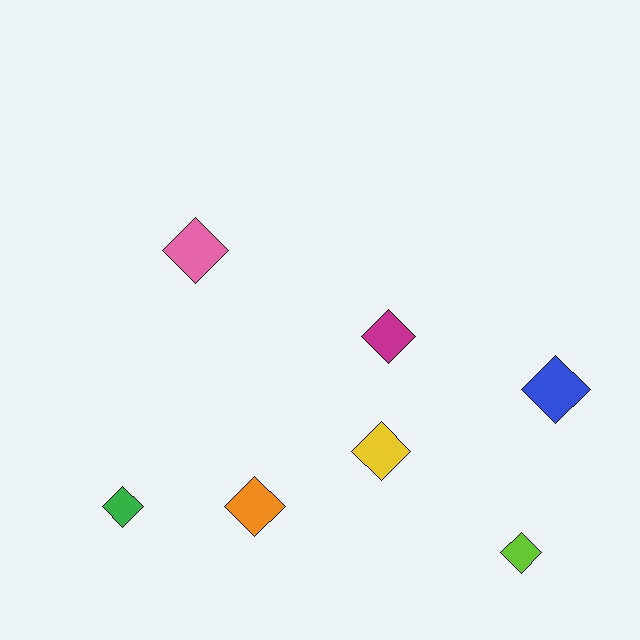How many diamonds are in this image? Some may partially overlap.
There are 7 diamonds.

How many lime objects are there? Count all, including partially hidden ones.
There is 1 lime object.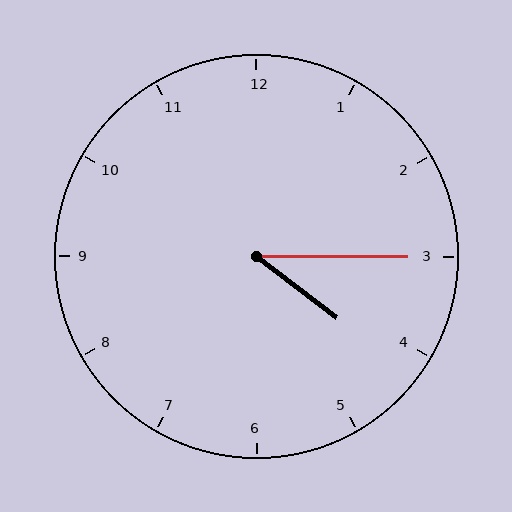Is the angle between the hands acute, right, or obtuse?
It is acute.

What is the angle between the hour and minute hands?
Approximately 38 degrees.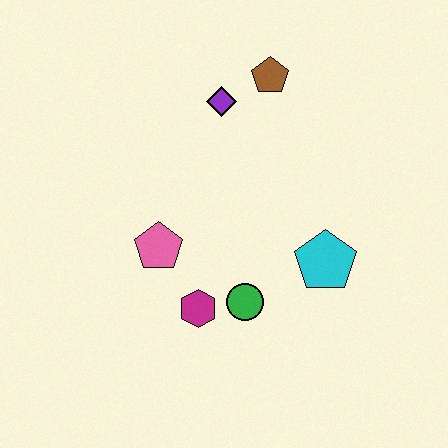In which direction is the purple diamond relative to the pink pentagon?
The purple diamond is above the pink pentagon.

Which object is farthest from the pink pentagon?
The brown pentagon is farthest from the pink pentagon.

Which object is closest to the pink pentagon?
The magenta hexagon is closest to the pink pentagon.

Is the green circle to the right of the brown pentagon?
No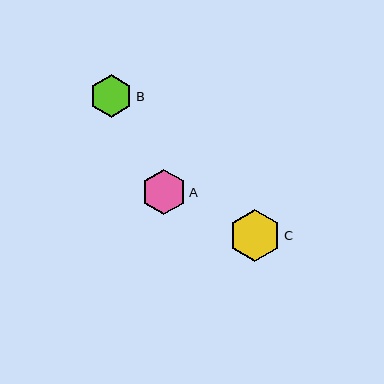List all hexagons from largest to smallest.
From largest to smallest: C, A, B.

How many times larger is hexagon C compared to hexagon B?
Hexagon C is approximately 1.2 times the size of hexagon B.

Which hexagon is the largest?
Hexagon C is the largest with a size of approximately 52 pixels.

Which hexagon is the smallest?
Hexagon B is the smallest with a size of approximately 43 pixels.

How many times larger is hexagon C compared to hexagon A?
Hexagon C is approximately 1.2 times the size of hexagon A.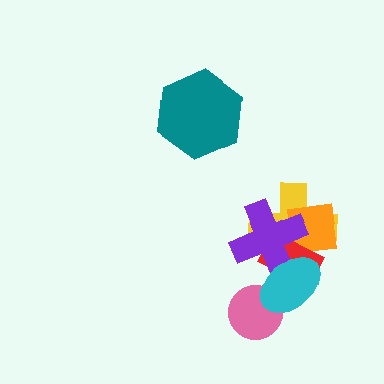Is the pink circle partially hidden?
Yes, it is partially covered by another shape.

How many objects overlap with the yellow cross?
4 objects overlap with the yellow cross.